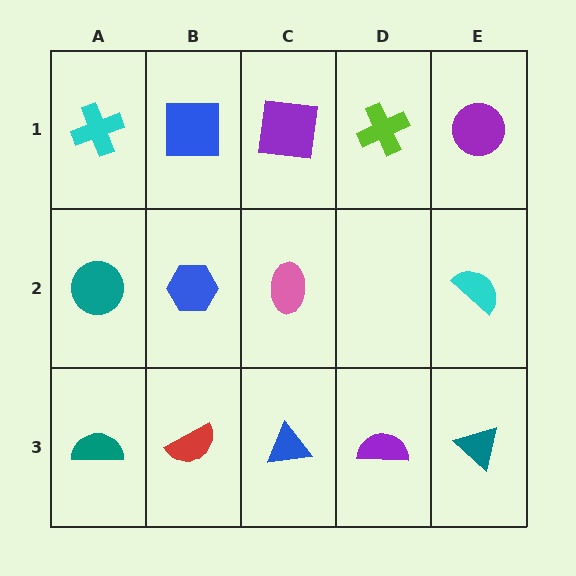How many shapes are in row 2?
4 shapes.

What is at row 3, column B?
A red semicircle.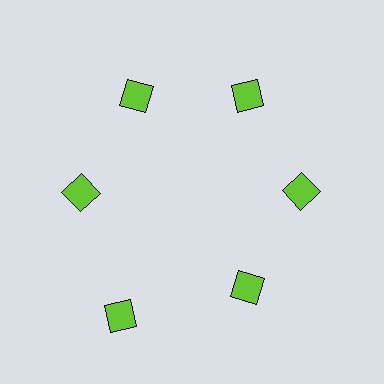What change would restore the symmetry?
The symmetry would be restored by moving it inward, back onto the ring so that all 6 diamonds sit at equal angles and equal distance from the center.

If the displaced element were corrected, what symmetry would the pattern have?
It would have 6-fold rotational symmetry — the pattern would map onto itself every 60 degrees.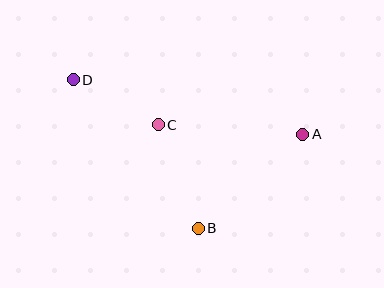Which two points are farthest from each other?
Points A and D are farthest from each other.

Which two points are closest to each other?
Points C and D are closest to each other.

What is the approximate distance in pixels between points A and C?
The distance between A and C is approximately 145 pixels.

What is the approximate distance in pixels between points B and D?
The distance between B and D is approximately 194 pixels.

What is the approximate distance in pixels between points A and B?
The distance between A and B is approximately 141 pixels.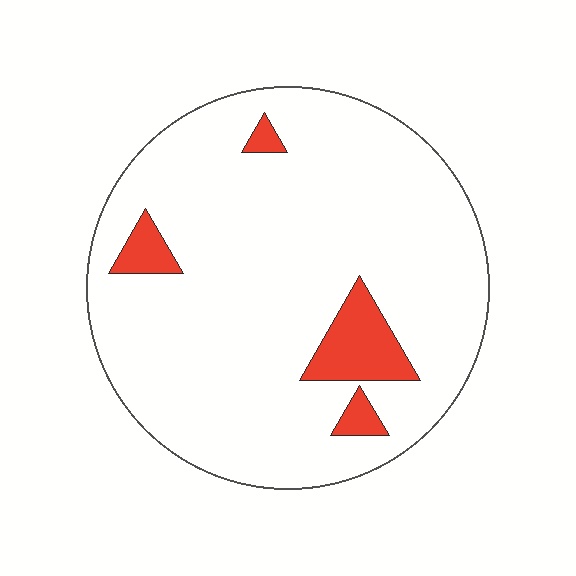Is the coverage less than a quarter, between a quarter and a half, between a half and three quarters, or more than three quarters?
Less than a quarter.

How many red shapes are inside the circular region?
4.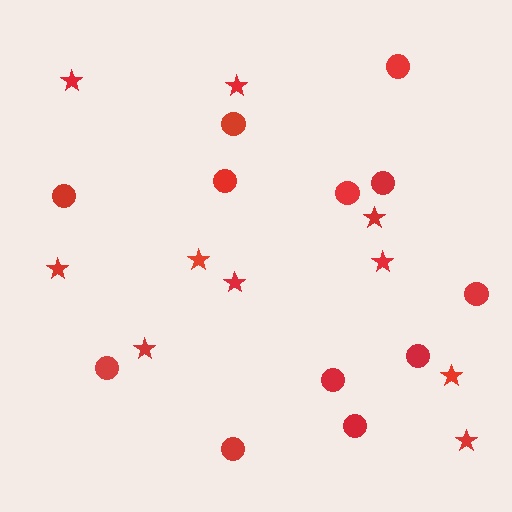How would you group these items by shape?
There are 2 groups: one group of stars (10) and one group of circles (12).